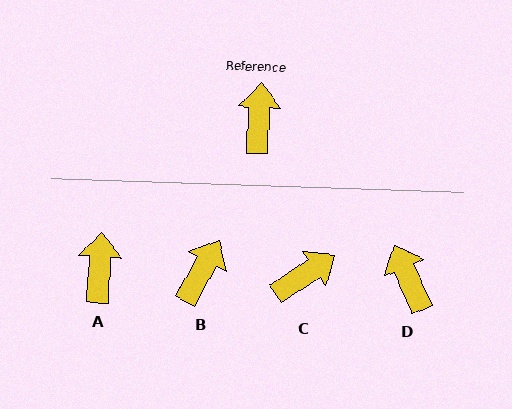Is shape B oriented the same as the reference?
No, it is off by about 26 degrees.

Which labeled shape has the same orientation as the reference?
A.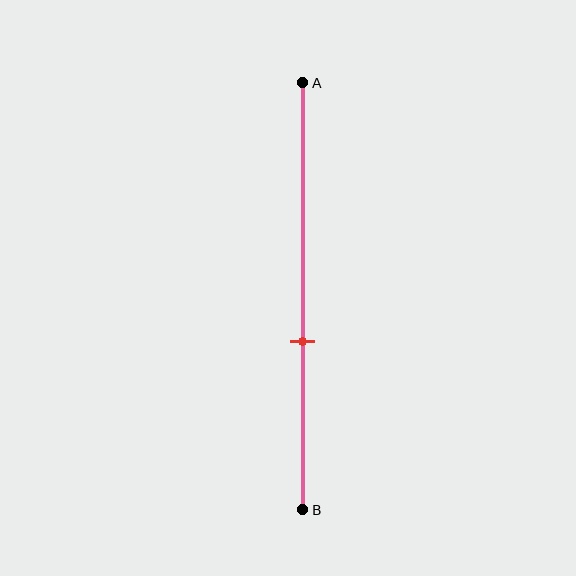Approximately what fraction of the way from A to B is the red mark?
The red mark is approximately 60% of the way from A to B.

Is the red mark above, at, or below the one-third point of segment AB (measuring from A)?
The red mark is below the one-third point of segment AB.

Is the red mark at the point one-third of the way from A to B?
No, the mark is at about 60% from A, not at the 33% one-third point.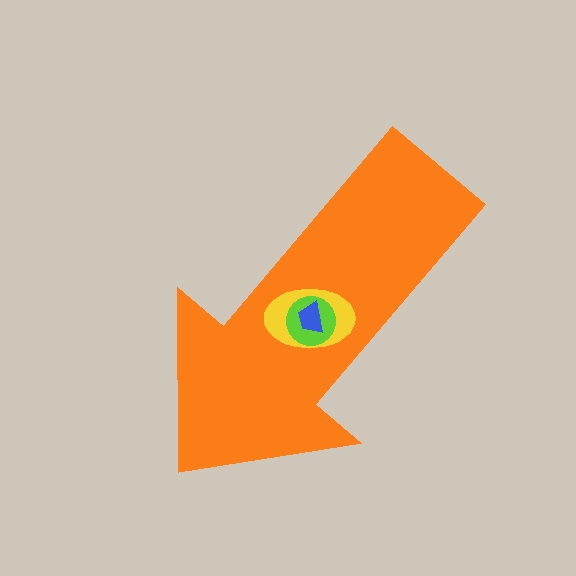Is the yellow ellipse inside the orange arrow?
Yes.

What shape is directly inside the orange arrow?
The yellow ellipse.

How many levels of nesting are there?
4.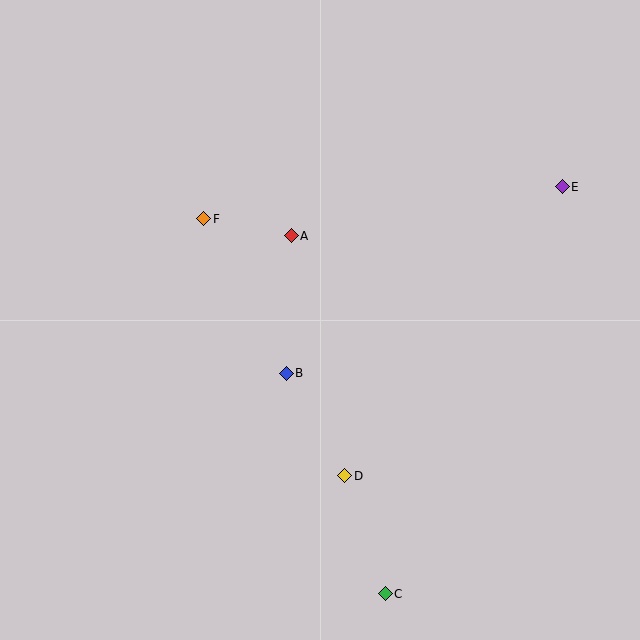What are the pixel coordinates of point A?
Point A is at (291, 236).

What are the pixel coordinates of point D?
Point D is at (345, 476).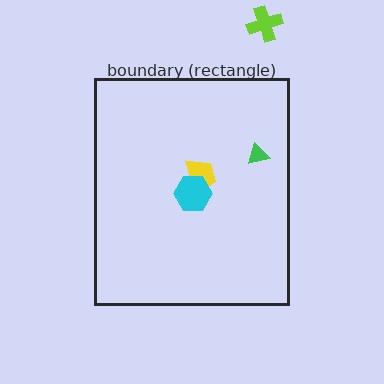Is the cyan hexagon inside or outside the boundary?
Inside.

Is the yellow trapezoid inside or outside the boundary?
Inside.